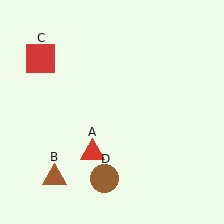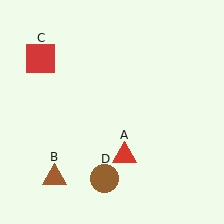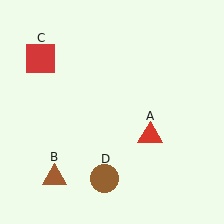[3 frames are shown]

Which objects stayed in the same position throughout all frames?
Brown triangle (object B) and red square (object C) and brown circle (object D) remained stationary.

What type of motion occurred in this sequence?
The red triangle (object A) rotated counterclockwise around the center of the scene.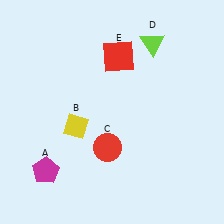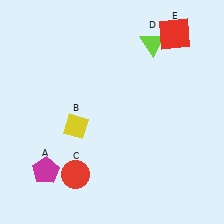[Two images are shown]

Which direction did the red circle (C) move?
The red circle (C) moved left.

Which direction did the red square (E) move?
The red square (E) moved right.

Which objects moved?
The objects that moved are: the red circle (C), the red square (E).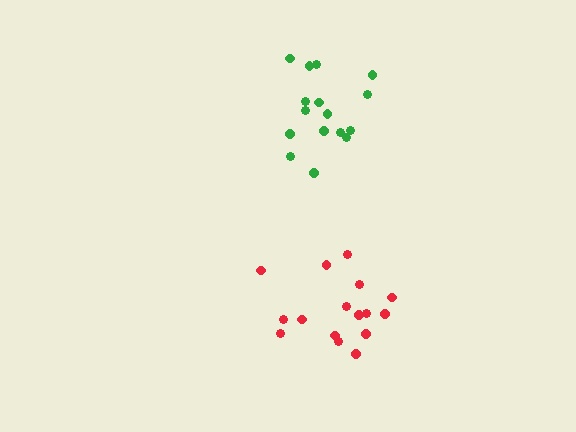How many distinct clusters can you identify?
There are 2 distinct clusters.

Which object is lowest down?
The red cluster is bottommost.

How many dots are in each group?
Group 1: 16 dots, Group 2: 16 dots (32 total).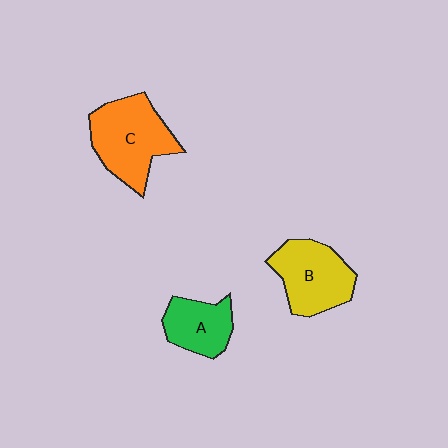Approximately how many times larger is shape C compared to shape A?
Approximately 1.7 times.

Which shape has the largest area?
Shape C (orange).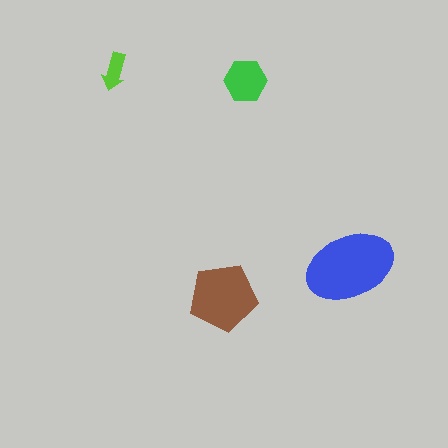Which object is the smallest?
The lime arrow.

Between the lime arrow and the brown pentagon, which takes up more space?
The brown pentagon.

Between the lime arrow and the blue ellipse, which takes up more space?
The blue ellipse.